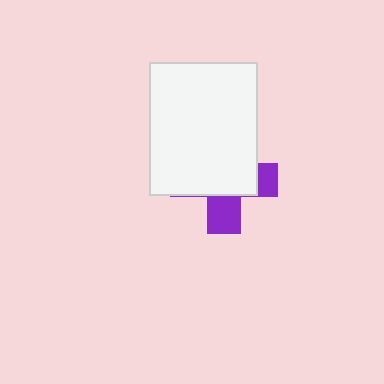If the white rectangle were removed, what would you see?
You would see the complete purple cross.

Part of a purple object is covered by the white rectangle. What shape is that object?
It is a cross.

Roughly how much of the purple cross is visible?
A small part of it is visible (roughly 34%).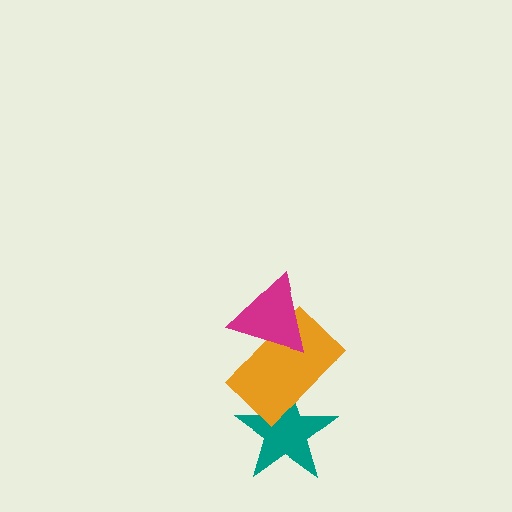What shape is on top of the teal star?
The orange rectangle is on top of the teal star.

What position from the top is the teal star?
The teal star is 3rd from the top.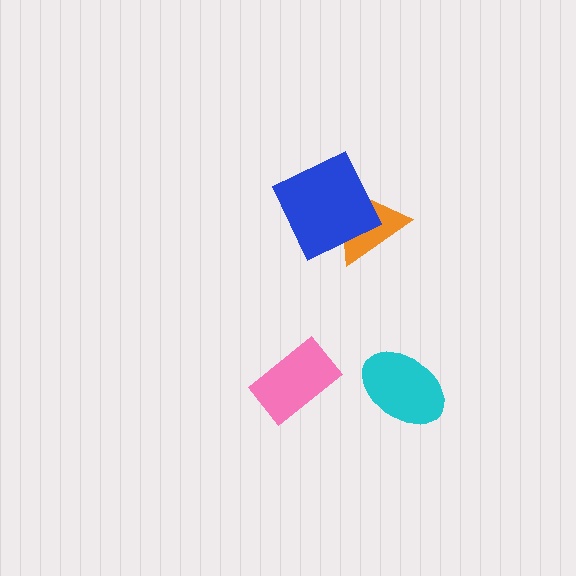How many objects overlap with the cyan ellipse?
0 objects overlap with the cyan ellipse.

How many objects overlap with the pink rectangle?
0 objects overlap with the pink rectangle.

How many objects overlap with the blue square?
1 object overlaps with the blue square.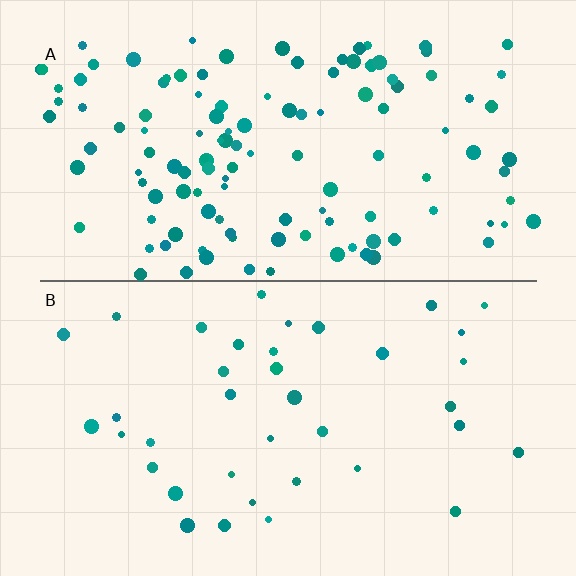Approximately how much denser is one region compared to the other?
Approximately 3.3× — region A over region B.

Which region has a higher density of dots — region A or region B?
A (the top).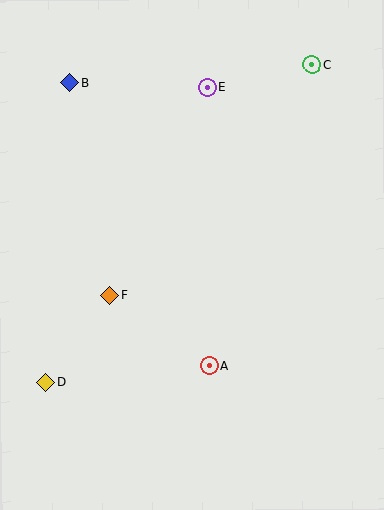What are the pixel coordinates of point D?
Point D is at (46, 382).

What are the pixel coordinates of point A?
Point A is at (209, 366).